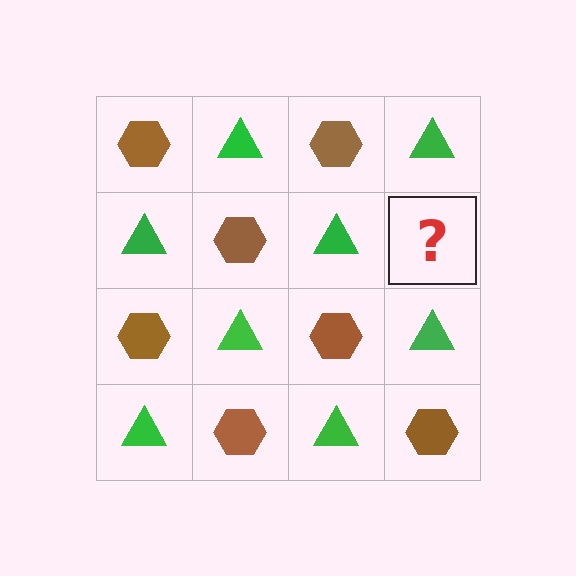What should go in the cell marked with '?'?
The missing cell should contain a brown hexagon.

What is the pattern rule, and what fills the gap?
The rule is that it alternates brown hexagon and green triangle in a checkerboard pattern. The gap should be filled with a brown hexagon.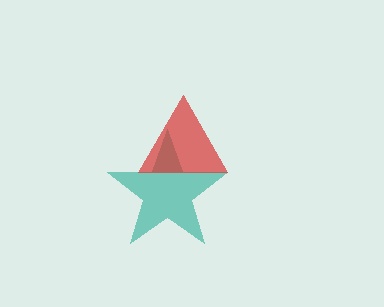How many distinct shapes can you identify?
There are 2 distinct shapes: a teal star, a red triangle.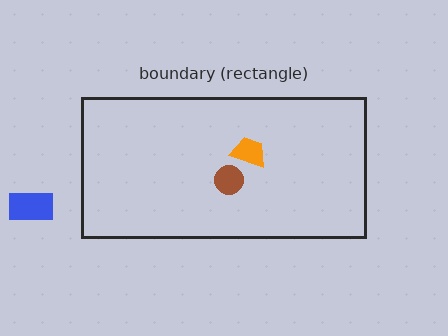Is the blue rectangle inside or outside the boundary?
Outside.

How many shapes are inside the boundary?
2 inside, 1 outside.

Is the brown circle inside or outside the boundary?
Inside.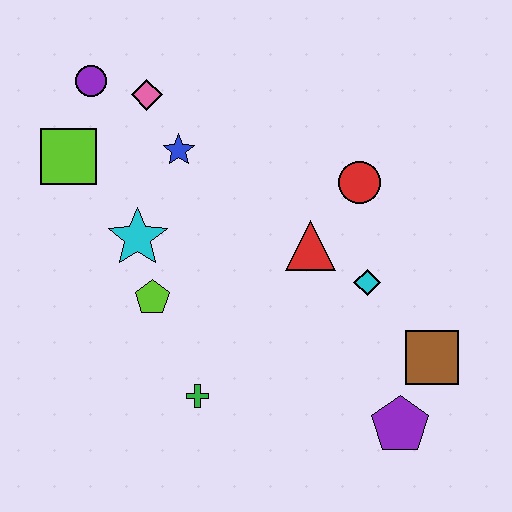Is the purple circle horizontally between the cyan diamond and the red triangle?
No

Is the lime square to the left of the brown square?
Yes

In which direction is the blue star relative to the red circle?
The blue star is to the left of the red circle.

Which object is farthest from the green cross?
The purple circle is farthest from the green cross.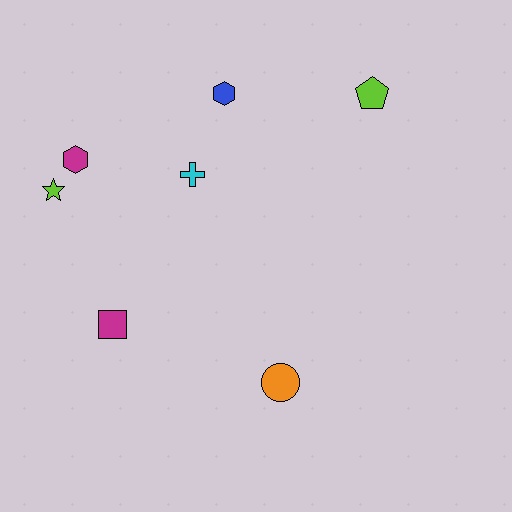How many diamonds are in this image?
There are no diamonds.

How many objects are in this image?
There are 7 objects.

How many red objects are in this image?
There are no red objects.